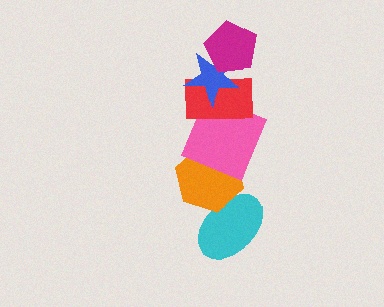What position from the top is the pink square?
The pink square is 4th from the top.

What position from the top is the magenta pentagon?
The magenta pentagon is 1st from the top.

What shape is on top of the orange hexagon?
The pink square is on top of the orange hexagon.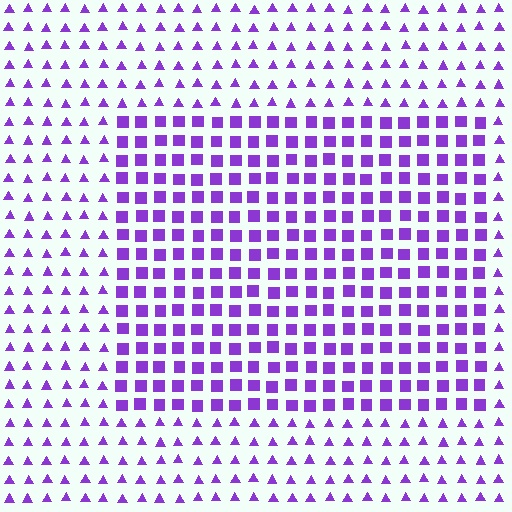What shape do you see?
I see a rectangle.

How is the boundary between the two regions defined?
The boundary is defined by a change in element shape: squares inside vs. triangles outside. All elements share the same color and spacing.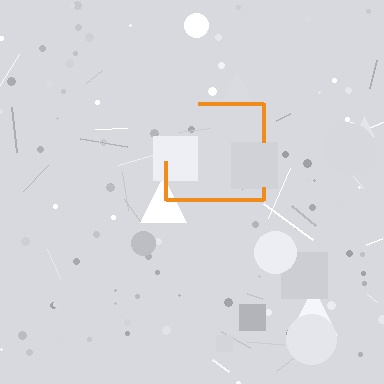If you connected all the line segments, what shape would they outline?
They would outline a square.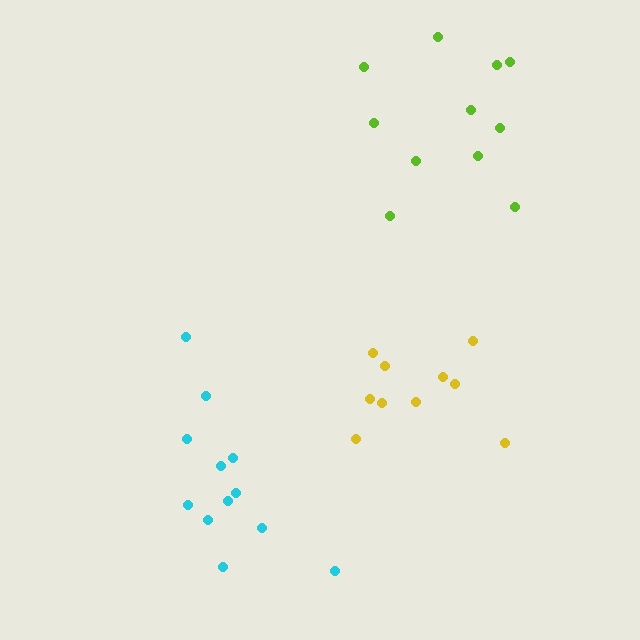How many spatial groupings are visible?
There are 3 spatial groupings.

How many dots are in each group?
Group 1: 10 dots, Group 2: 11 dots, Group 3: 12 dots (33 total).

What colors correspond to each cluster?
The clusters are colored: yellow, lime, cyan.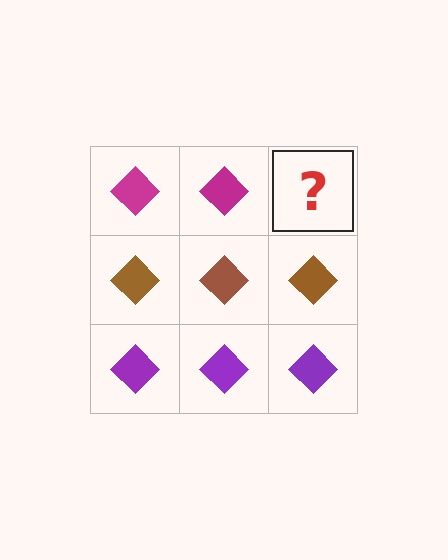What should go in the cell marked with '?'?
The missing cell should contain a magenta diamond.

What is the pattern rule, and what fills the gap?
The rule is that each row has a consistent color. The gap should be filled with a magenta diamond.